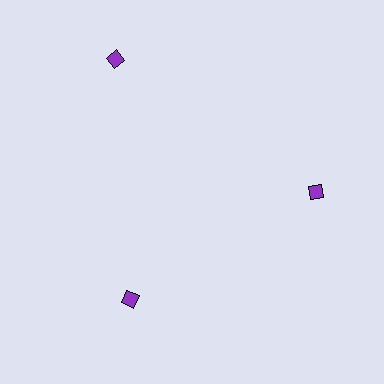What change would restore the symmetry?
The symmetry would be restored by moving it inward, back onto the ring so that all 3 diamonds sit at equal angles and equal distance from the center.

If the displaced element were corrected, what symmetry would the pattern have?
It would have 3-fold rotational symmetry — the pattern would map onto itself every 120 degrees.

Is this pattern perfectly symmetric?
No. The 3 purple diamonds are arranged in a ring, but one element near the 11 o'clock position is pushed outward from the center, breaking the 3-fold rotational symmetry.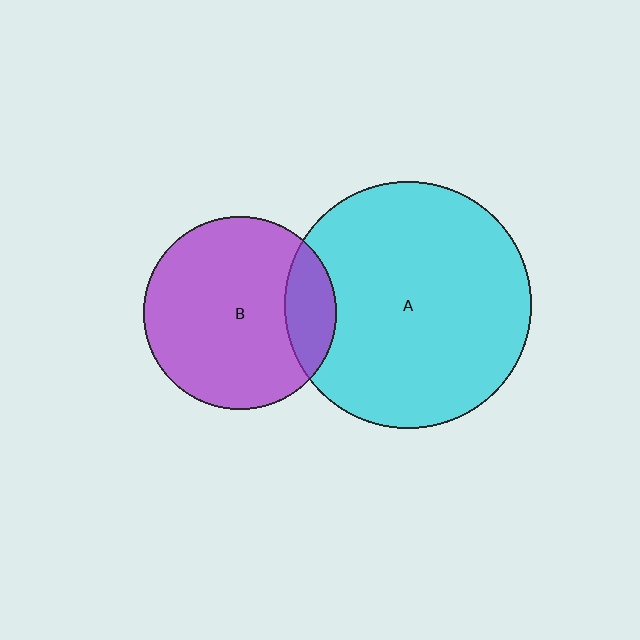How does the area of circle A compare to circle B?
Approximately 1.6 times.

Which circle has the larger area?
Circle A (cyan).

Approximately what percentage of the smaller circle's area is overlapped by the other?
Approximately 15%.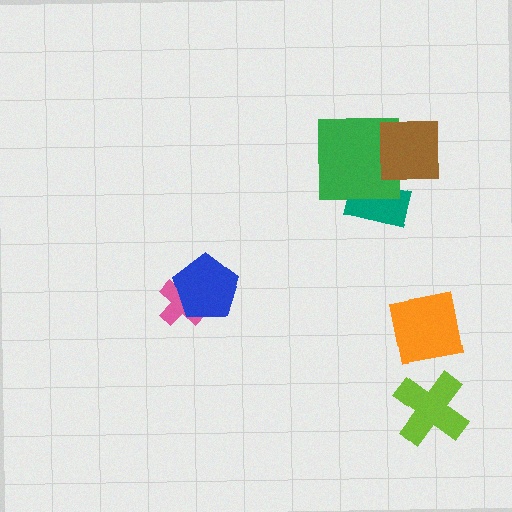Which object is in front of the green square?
The brown square is in front of the green square.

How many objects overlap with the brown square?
1 object overlaps with the brown square.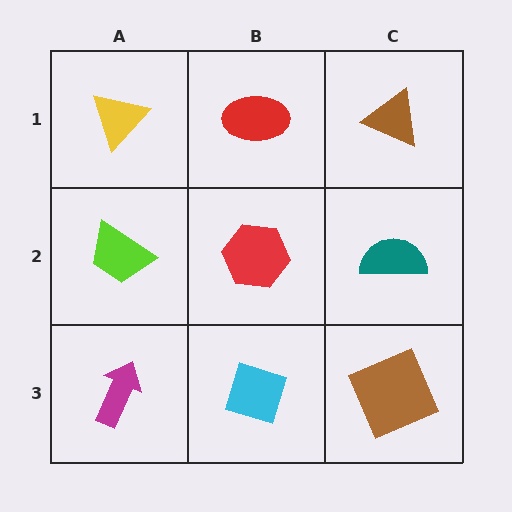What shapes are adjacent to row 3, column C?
A teal semicircle (row 2, column C), a cyan diamond (row 3, column B).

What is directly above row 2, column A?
A yellow triangle.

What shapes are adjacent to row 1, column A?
A lime trapezoid (row 2, column A), a red ellipse (row 1, column B).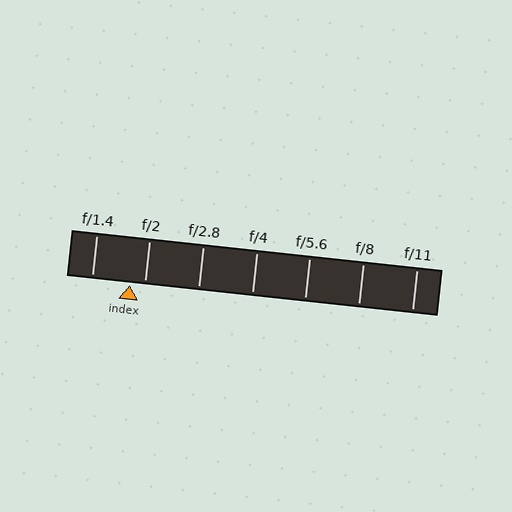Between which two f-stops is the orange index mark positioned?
The index mark is between f/1.4 and f/2.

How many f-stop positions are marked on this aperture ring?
There are 7 f-stop positions marked.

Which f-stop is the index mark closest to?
The index mark is closest to f/2.